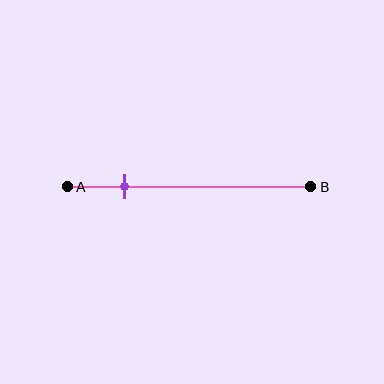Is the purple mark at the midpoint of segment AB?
No, the mark is at about 25% from A, not at the 50% midpoint.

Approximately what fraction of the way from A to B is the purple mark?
The purple mark is approximately 25% of the way from A to B.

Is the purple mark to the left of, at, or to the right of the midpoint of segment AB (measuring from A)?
The purple mark is to the left of the midpoint of segment AB.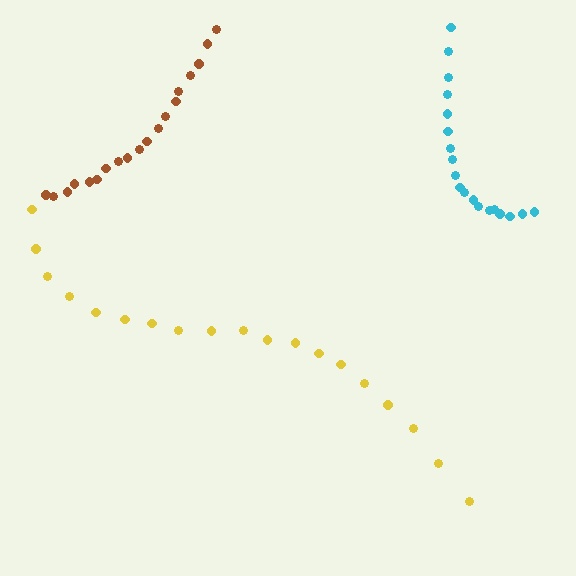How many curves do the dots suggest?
There are 3 distinct paths.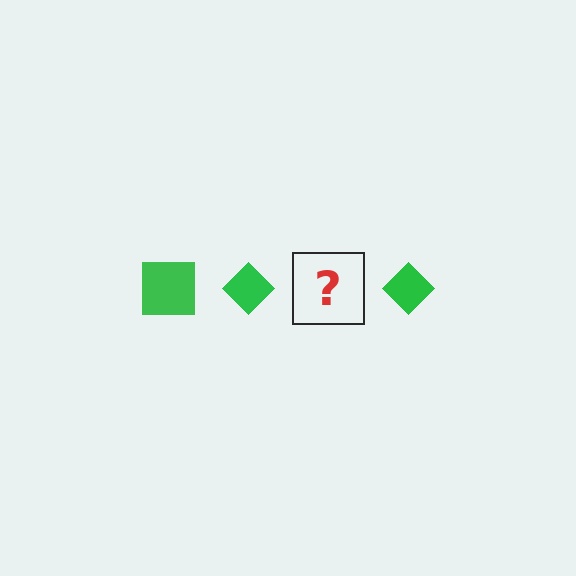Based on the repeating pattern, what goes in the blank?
The blank should be a green square.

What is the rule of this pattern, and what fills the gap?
The rule is that the pattern cycles through square, diamond shapes in green. The gap should be filled with a green square.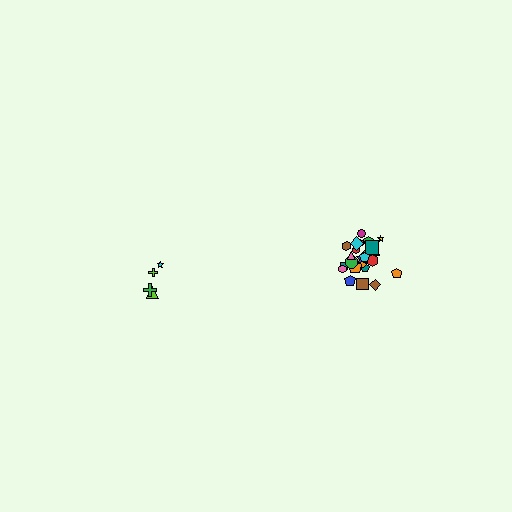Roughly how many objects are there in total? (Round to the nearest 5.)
Roughly 30 objects in total.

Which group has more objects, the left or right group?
The right group.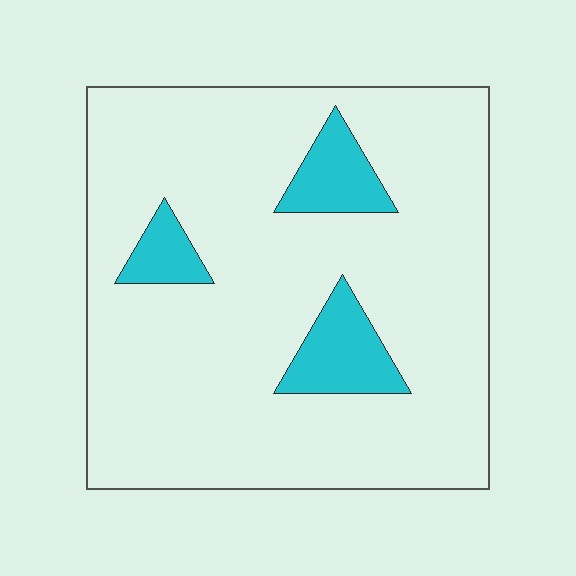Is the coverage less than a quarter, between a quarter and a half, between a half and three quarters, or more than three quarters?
Less than a quarter.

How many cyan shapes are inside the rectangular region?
3.